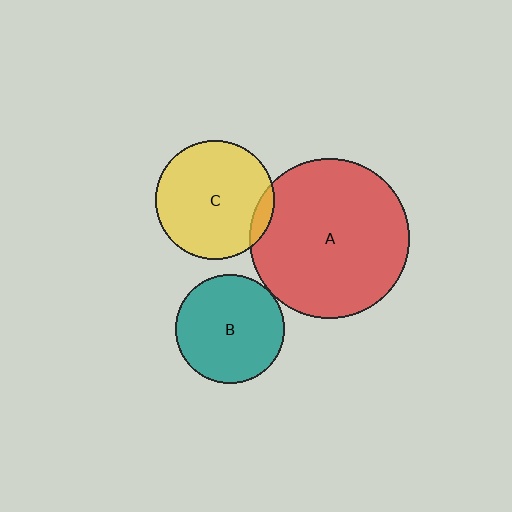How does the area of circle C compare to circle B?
Approximately 1.2 times.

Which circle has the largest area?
Circle A (red).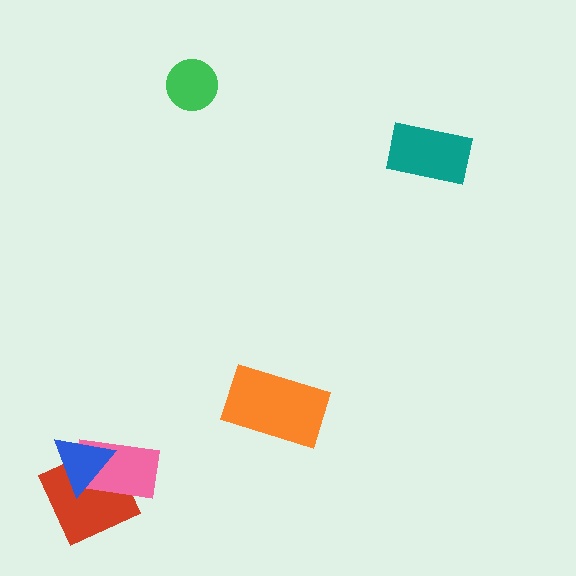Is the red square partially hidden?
Yes, it is partially covered by another shape.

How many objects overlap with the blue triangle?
2 objects overlap with the blue triangle.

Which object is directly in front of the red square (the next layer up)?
The pink rectangle is directly in front of the red square.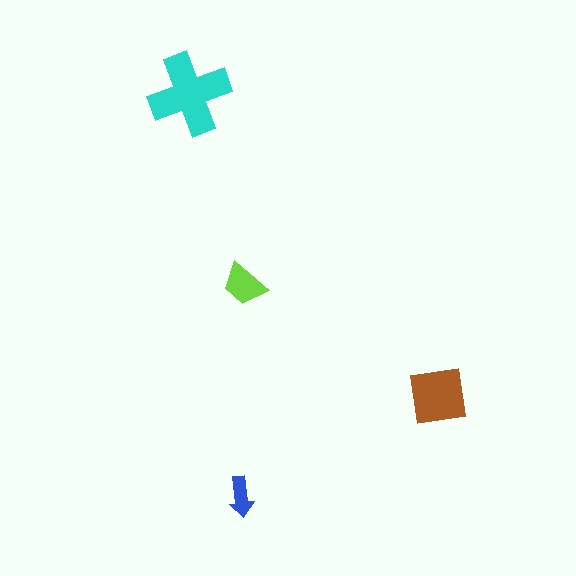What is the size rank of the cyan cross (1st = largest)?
1st.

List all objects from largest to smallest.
The cyan cross, the brown square, the lime trapezoid, the blue arrow.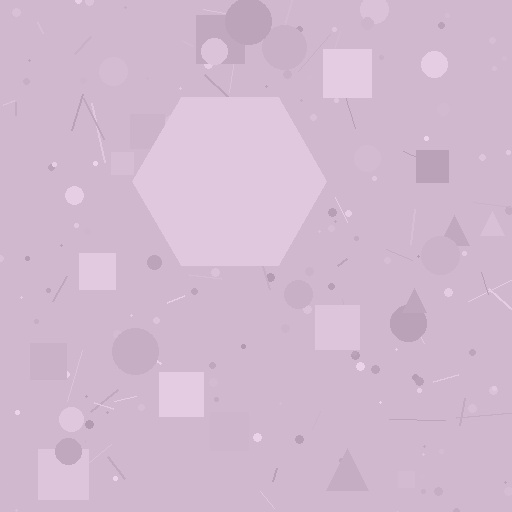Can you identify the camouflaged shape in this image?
The camouflaged shape is a hexagon.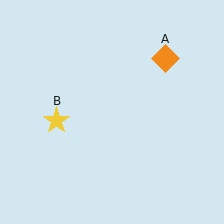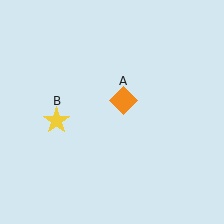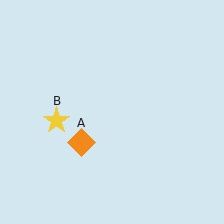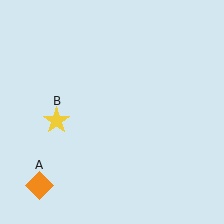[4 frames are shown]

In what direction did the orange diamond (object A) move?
The orange diamond (object A) moved down and to the left.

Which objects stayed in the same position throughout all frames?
Yellow star (object B) remained stationary.